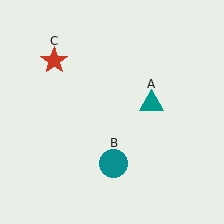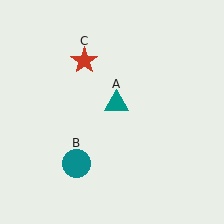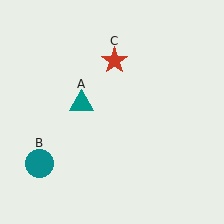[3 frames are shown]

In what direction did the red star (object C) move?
The red star (object C) moved right.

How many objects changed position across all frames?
3 objects changed position: teal triangle (object A), teal circle (object B), red star (object C).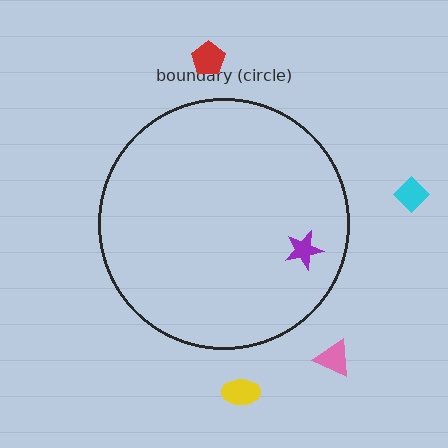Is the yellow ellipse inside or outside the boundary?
Outside.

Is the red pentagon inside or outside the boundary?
Outside.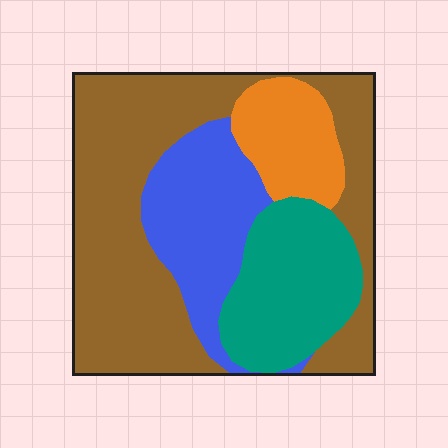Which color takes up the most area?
Brown, at roughly 50%.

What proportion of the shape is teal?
Teal covers around 20% of the shape.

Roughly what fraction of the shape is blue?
Blue takes up about one fifth (1/5) of the shape.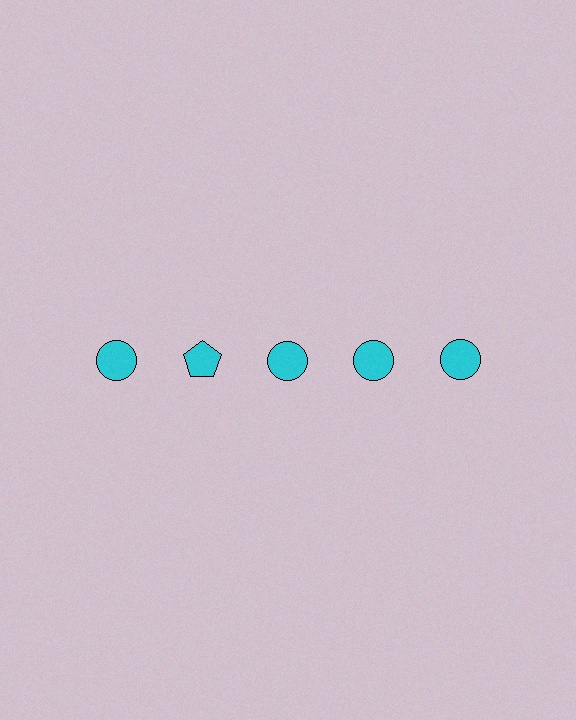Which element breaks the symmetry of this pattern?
The cyan pentagon in the top row, second from left column breaks the symmetry. All other shapes are cyan circles.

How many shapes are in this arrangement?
There are 5 shapes arranged in a grid pattern.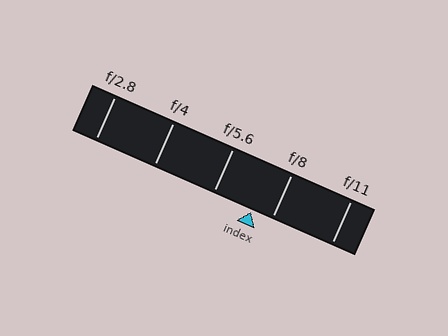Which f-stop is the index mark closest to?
The index mark is closest to f/8.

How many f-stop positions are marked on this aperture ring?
There are 5 f-stop positions marked.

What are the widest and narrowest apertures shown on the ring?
The widest aperture shown is f/2.8 and the narrowest is f/11.